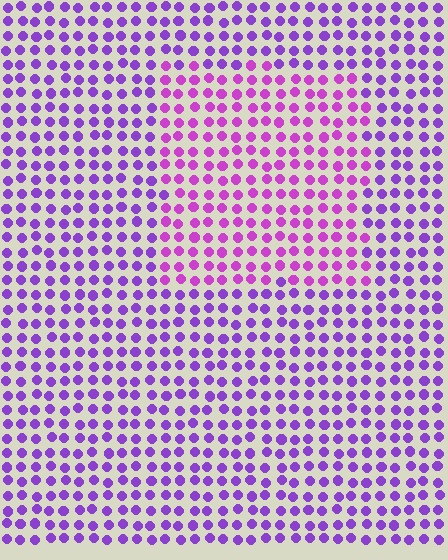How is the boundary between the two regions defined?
The boundary is defined purely by a slight shift in hue (about 27 degrees). Spacing, size, and orientation are identical on both sides.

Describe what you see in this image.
The image is filled with small purple elements in a uniform arrangement. A rectangle-shaped region is visible where the elements are tinted to a slightly different hue, forming a subtle color boundary.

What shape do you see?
I see a rectangle.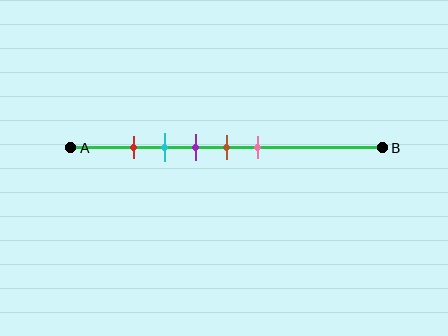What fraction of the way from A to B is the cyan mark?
The cyan mark is approximately 30% (0.3) of the way from A to B.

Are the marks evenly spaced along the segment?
Yes, the marks are approximately evenly spaced.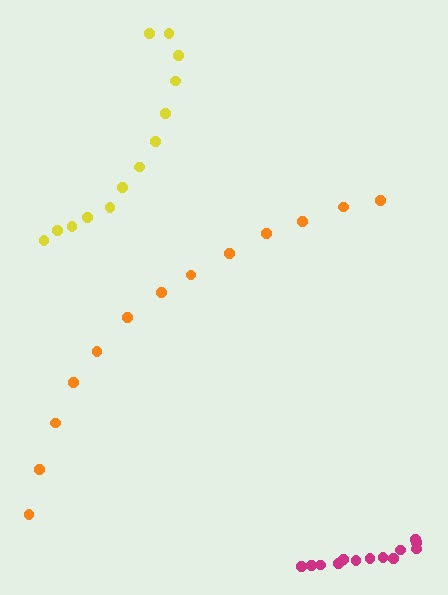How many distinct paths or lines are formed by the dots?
There are 3 distinct paths.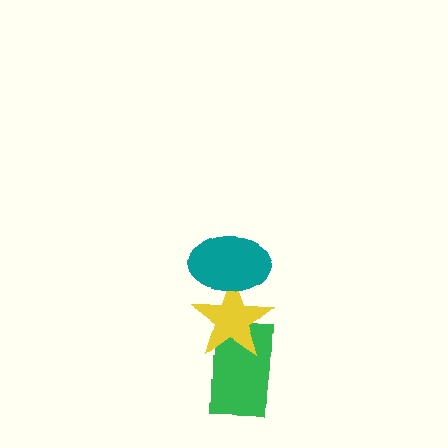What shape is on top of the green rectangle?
The yellow star is on top of the green rectangle.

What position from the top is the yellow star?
The yellow star is 2nd from the top.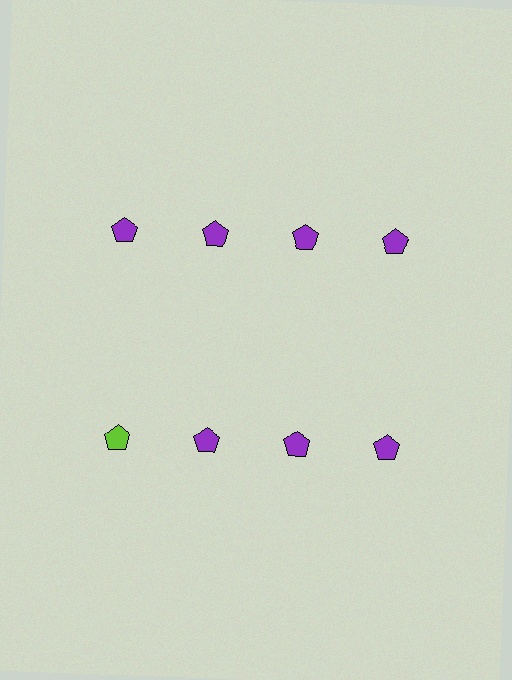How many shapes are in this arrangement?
There are 8 shapes arranged in a grid pattern.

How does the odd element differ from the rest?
It has a different color: lime instead of purple.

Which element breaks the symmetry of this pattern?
The lime pentagon in the second row, leftmost column breaks the symmetry. All other shapes are purple pentagons.